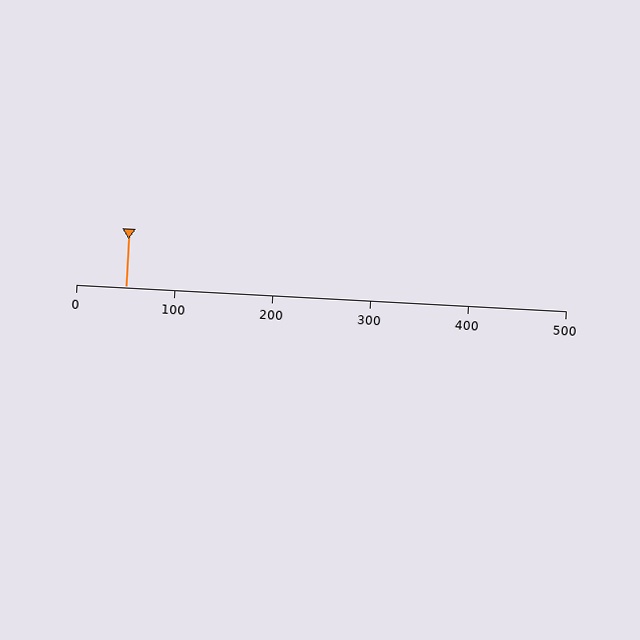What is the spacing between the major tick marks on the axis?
The major ticks are spaced 100 apart.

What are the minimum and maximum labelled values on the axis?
The axis runs from 0 to 500.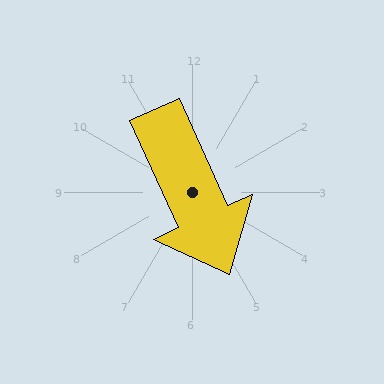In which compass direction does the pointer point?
Southeast.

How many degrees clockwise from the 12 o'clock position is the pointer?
Approximately 156 degrees.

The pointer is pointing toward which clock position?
Roughly 5 o'clock.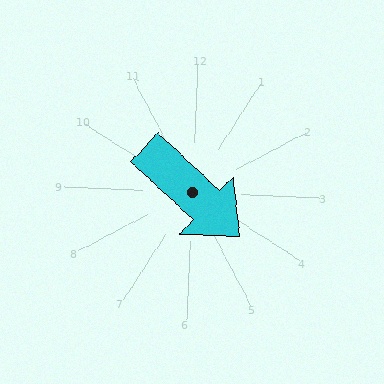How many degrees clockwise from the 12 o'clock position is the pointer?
Approximately 131 degrees.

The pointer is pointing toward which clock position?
Roughly 4 o'clock.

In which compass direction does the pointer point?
Southeast.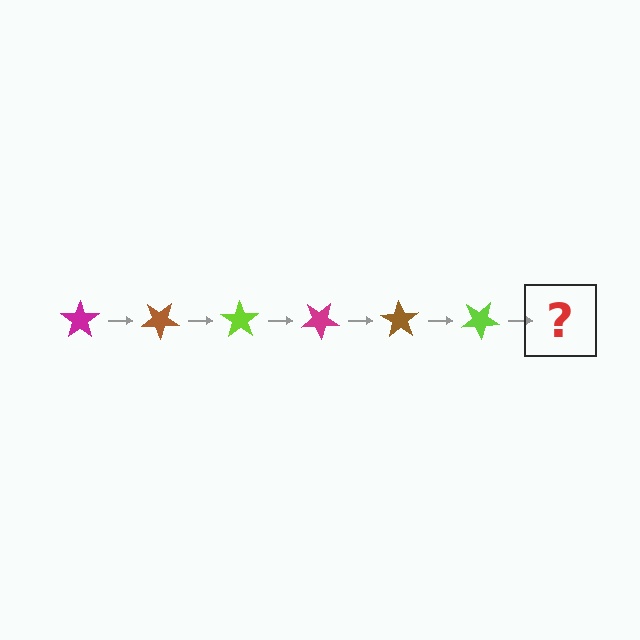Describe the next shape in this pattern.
It should be a magenta star, rotated 210 degrees from the start.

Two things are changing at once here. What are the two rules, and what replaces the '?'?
The two rules are that it rotates 35 degrees each step and the color cycles through magenta, brown, and lime. The '?' should be a magenta star, rotated 210 degrees from the start.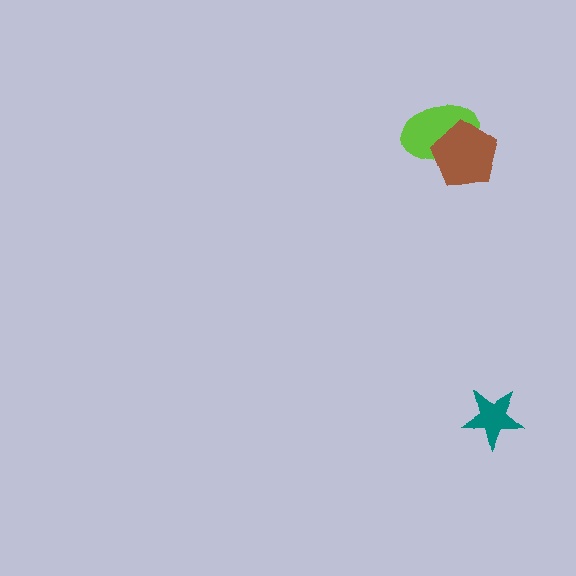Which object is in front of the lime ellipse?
The brown pentagon is in front of the lime ellipse.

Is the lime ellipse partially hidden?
Yes, it is partially covered by another shape.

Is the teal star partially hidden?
No, no other shape covers it.